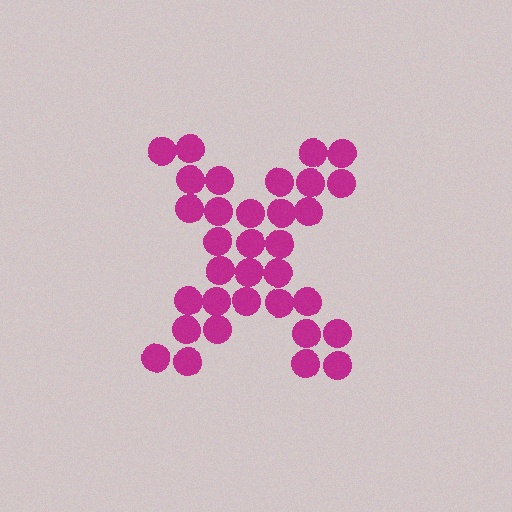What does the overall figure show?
The overall figure shows the letter X.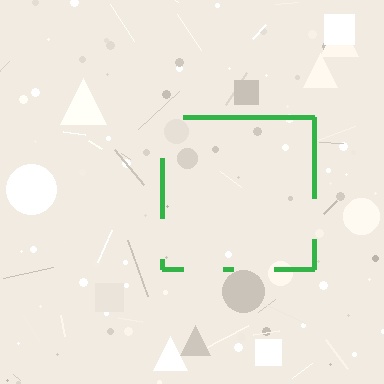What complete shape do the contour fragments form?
The contour fragments form a square.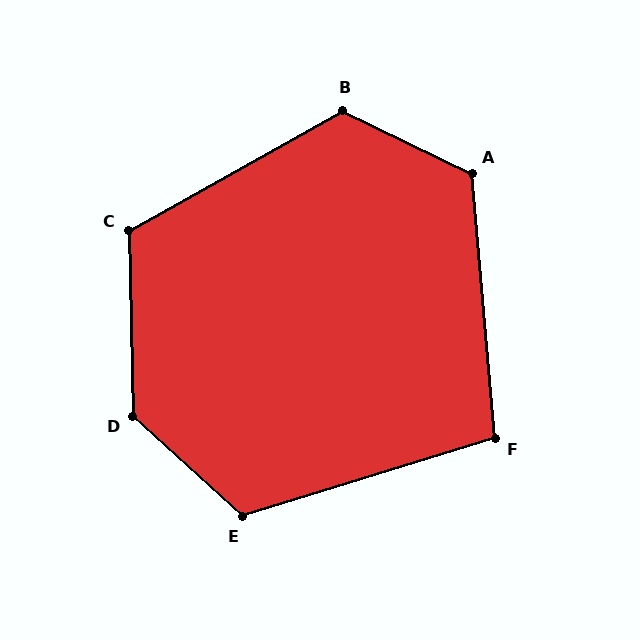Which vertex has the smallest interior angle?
F, at approximately 102 degrees.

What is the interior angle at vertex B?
Approximately 124 degrees (obtuse).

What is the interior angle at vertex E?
Approximately 121 degrees (obtuse).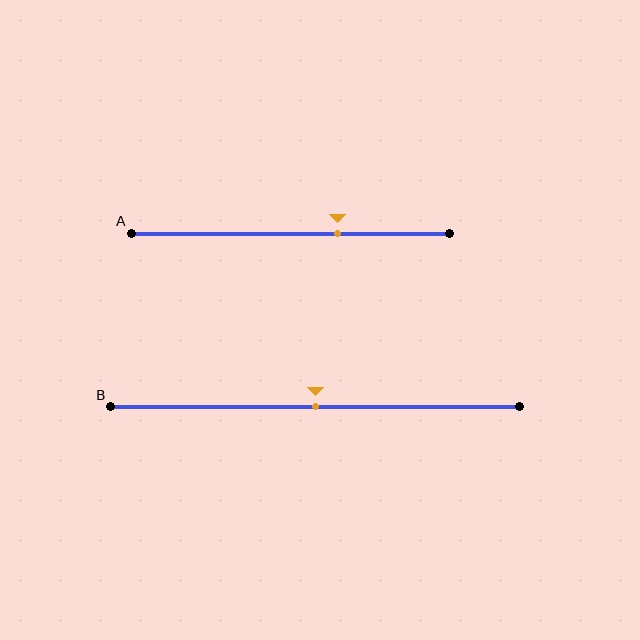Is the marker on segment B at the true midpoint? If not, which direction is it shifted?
Yes, the marker on segment B is at the true midpoint.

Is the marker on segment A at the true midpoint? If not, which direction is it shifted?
No, the marker on segment A is shifted to the right by about 15% of the segment length.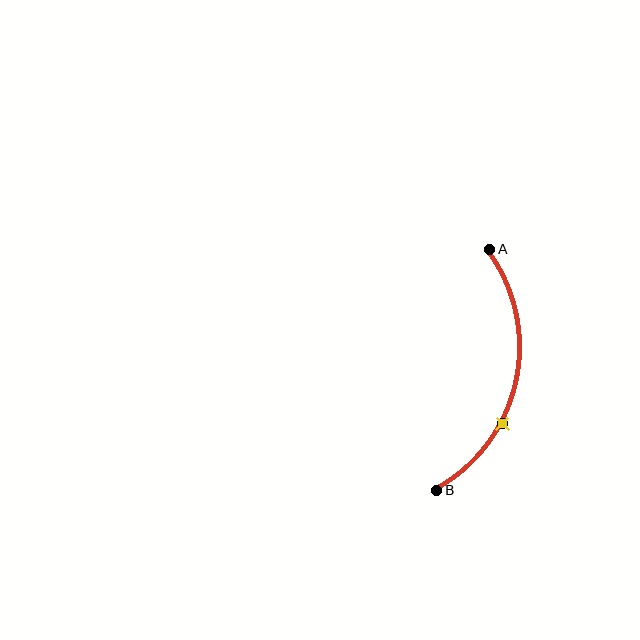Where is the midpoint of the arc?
The arc midpoint is the point on the curve farthest from the straight line joining A and B. It sits to the right of that line.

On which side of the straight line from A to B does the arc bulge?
The arc bulges to the right of the straight line connecting A and B.